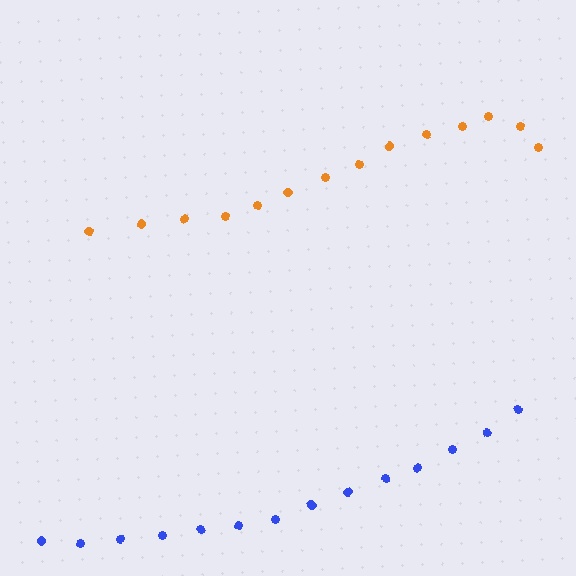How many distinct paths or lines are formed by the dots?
There are 2 distinct paths.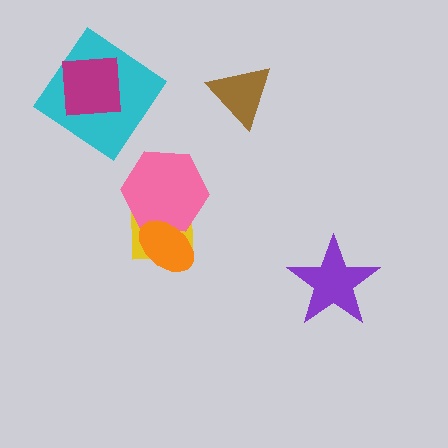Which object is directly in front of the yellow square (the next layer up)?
The pink hexagon is directly in front of the yellow square.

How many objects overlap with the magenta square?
1 object overlaps with the magenta square.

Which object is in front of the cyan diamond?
The magenta square is in front of the cyan diamond.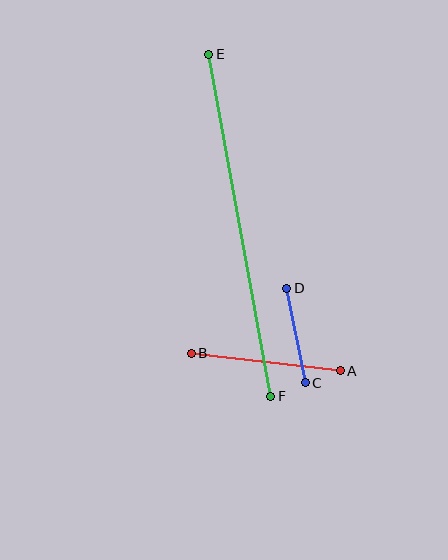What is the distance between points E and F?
The distance is approximately 347 pixels.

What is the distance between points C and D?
The distance is approximately 96 pixels.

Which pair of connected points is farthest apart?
Points E and F are farthest apart.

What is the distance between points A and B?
The distance is approximately 150 pixels.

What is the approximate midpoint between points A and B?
The midpoint is at approximately (266, 362) pixels.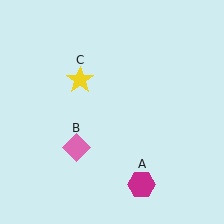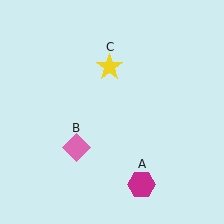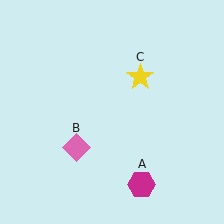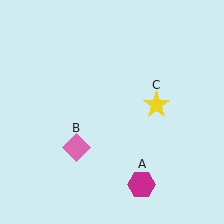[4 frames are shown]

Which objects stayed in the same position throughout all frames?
Magenta hexagon (object A) and pink diamond (object B) remained stationary.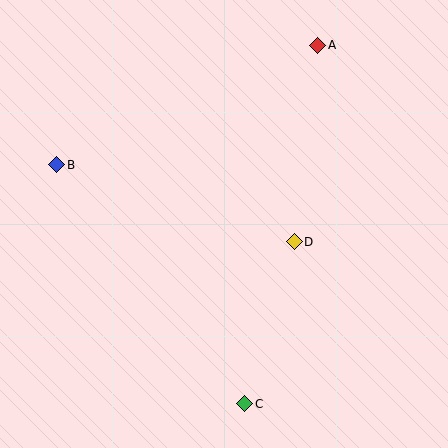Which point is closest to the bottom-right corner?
Point C is closest to the bottom-right corner.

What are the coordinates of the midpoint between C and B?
The midpoint between C and B is at (151, 284).